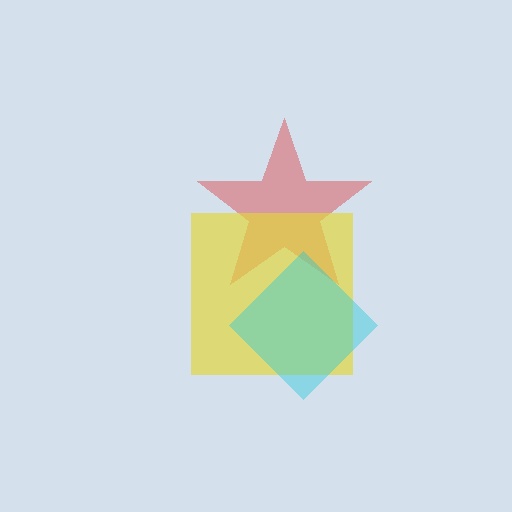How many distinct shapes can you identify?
There are 3 distinct shapes: a red star, a yellow square, a cyan diamond.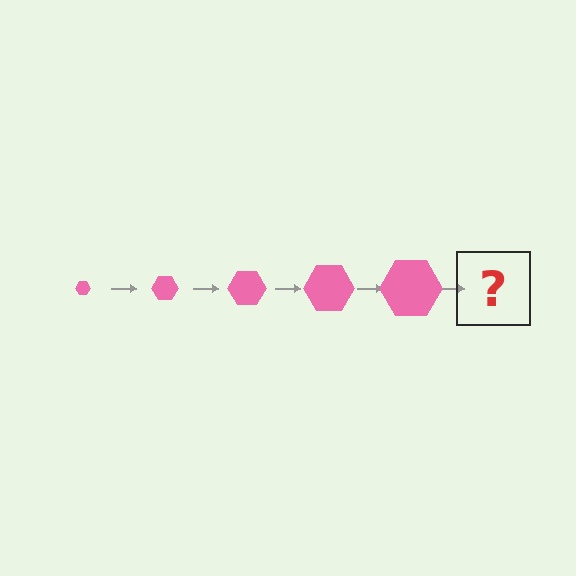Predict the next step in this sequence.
The next step is a pink hexagon, larger than the previous one.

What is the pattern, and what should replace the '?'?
The pattern is that the hexagon gets progressively larger each step. The '?' should be a pink hexagon, larger than the previous one.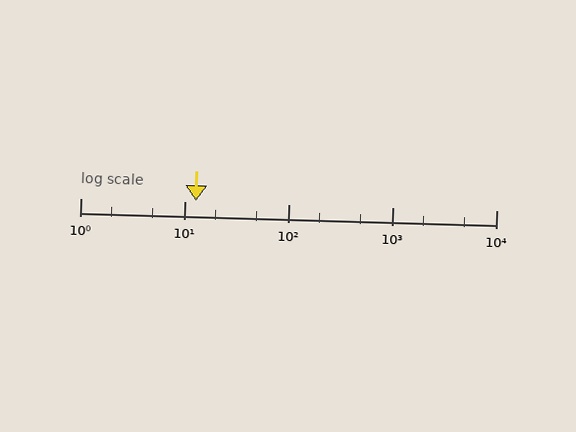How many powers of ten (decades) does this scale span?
The scale spans 4 decades, from 1 to 10000.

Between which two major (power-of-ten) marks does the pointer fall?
The pointer is between 10 and 100.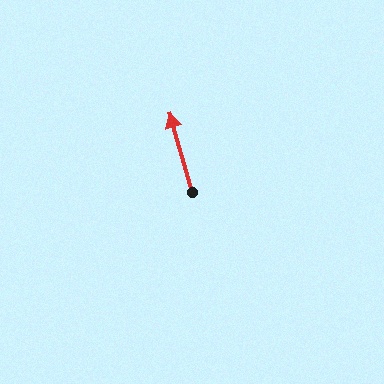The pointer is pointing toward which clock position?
Roughly 11 o'clock.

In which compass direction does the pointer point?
North.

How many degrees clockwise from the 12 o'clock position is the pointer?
Approximately 344 degrees.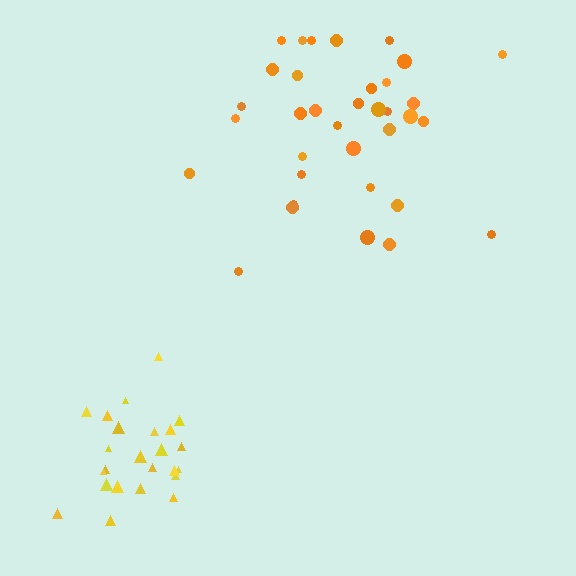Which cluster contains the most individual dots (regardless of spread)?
Orange (35).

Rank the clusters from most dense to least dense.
yellow, orange.